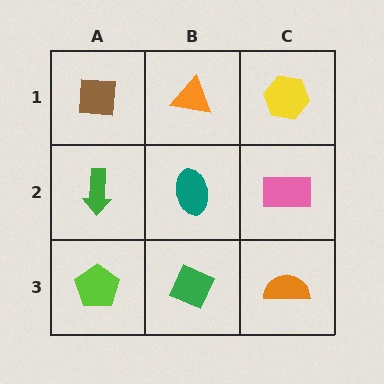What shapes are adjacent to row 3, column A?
A green arrow (row 2, column A), a green diamond (row 3, column B).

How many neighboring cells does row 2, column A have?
3.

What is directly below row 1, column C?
A pink rectangle.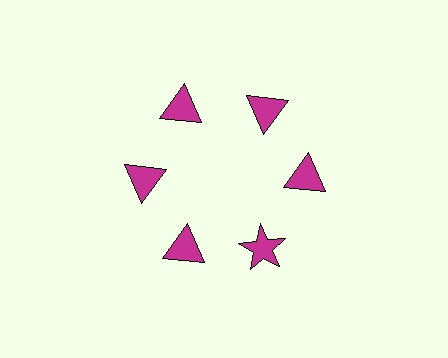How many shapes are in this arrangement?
There are 6 shapes arranged in a ring pattern.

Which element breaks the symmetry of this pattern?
The magenta star at roughly the 5 o'clock position breaks the symmetry. All other shapes are magenta triangles.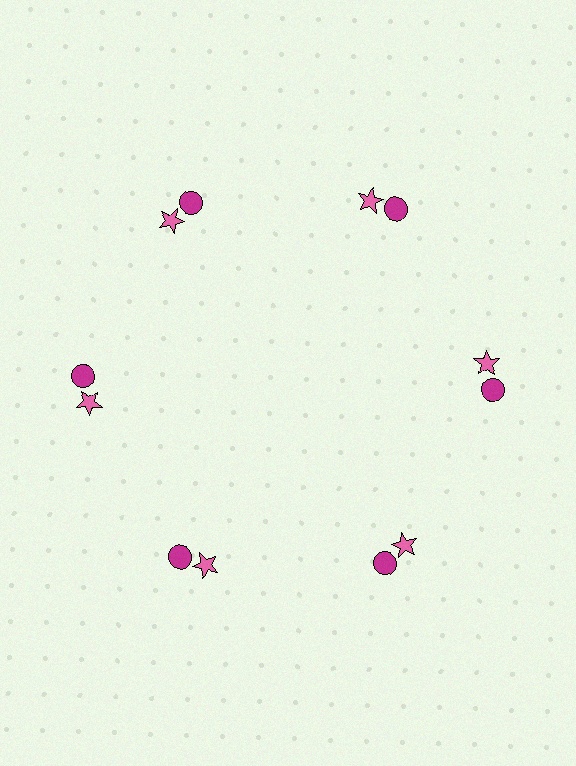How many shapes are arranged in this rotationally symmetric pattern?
There are 12 shapes, arranged in 6 groups of 2.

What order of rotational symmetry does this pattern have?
This pattern has 6-fold rotational symmetry.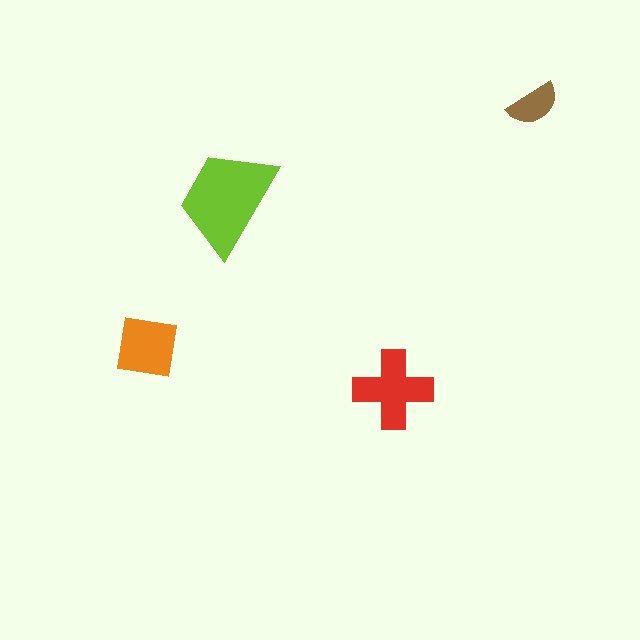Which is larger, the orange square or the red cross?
The red cross.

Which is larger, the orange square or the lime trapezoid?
The lime trapezoid.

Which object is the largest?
The lime trapezoid.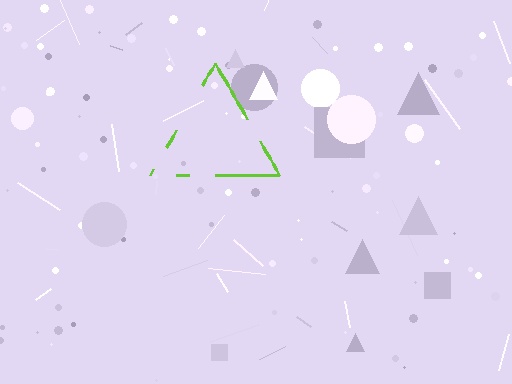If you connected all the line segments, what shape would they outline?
They would outline a triangle.